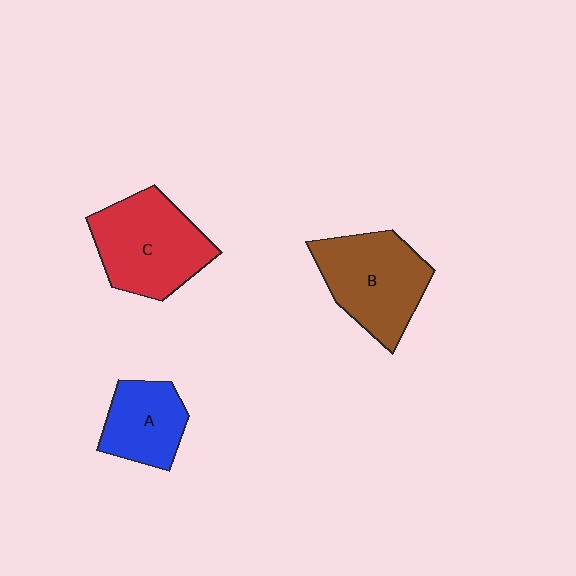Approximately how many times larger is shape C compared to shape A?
Approximately 1.5 times.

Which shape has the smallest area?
Shape A (blue).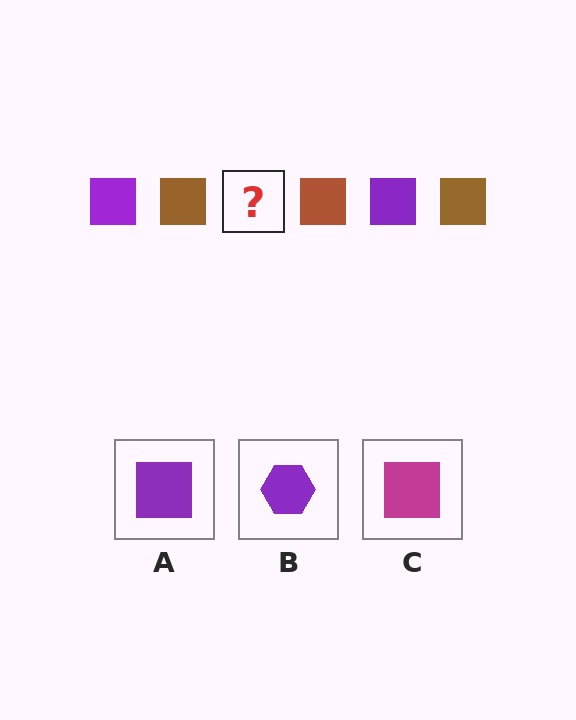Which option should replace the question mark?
Option A.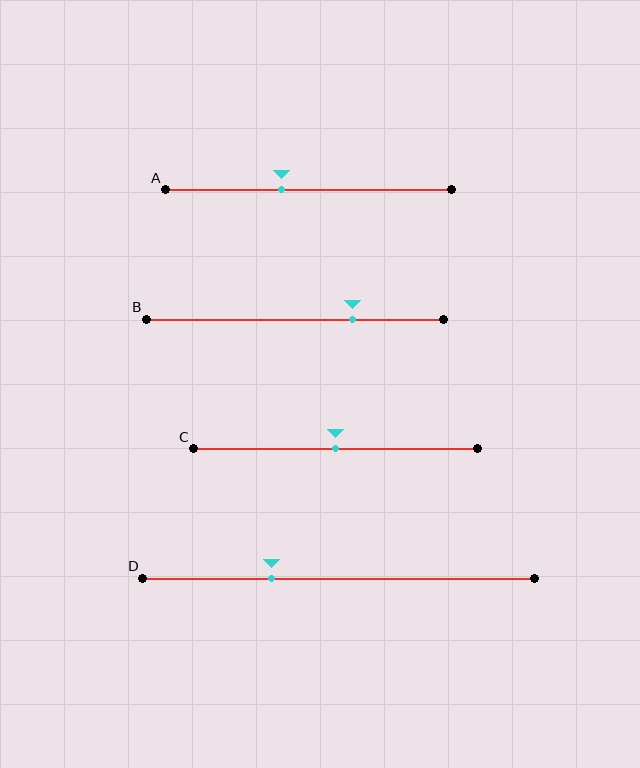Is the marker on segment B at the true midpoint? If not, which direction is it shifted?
No, the marker on segment B is shifted to the right by about 19% of the segment length.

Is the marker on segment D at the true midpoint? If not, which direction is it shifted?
No, the marker on segment D is shifted to the left by about 17% of the segment length.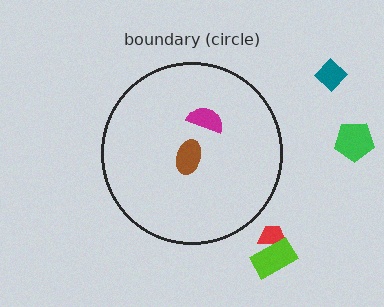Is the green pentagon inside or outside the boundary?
Outside.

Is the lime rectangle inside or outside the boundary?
Outside.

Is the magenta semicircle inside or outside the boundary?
Inside.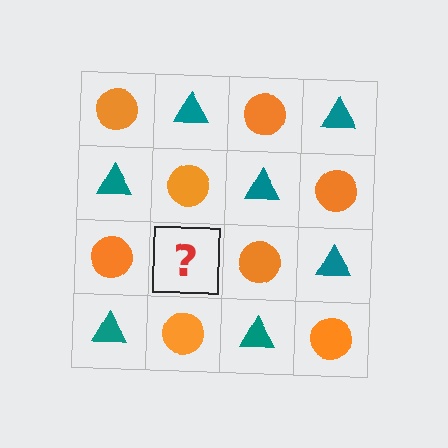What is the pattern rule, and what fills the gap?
The rule is that it alternates orange circle and teal triangle in a checkerboard pattern. The gap should be filled with a teal triangle.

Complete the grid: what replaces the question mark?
The question mark should be replaced with a teal triangle.